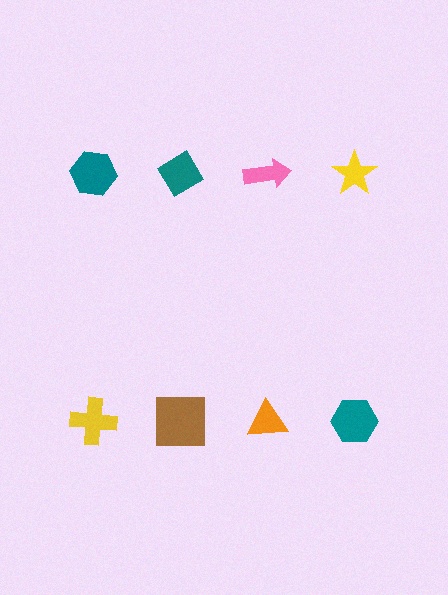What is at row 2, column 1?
A yellow cross.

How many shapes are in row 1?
4 shapes.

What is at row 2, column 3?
An orange triangle.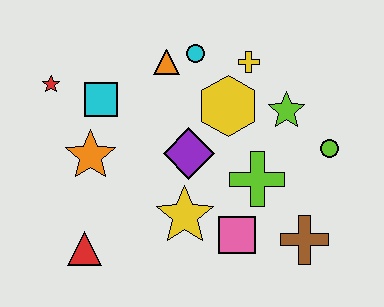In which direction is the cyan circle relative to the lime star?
The cyan circle is to the left of the lime star.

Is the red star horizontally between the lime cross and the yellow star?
No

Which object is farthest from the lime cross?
The red star is farthest from the lime cross.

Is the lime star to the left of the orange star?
No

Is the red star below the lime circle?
No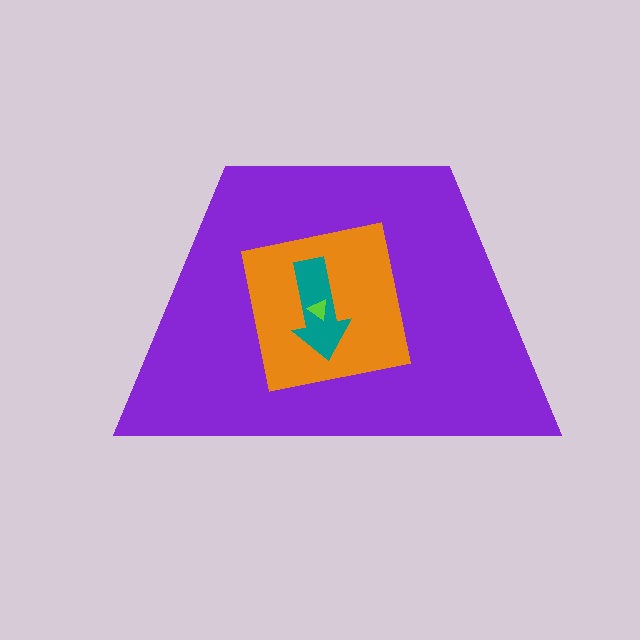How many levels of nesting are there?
4.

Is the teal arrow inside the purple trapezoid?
Yes.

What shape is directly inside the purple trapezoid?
The orange square.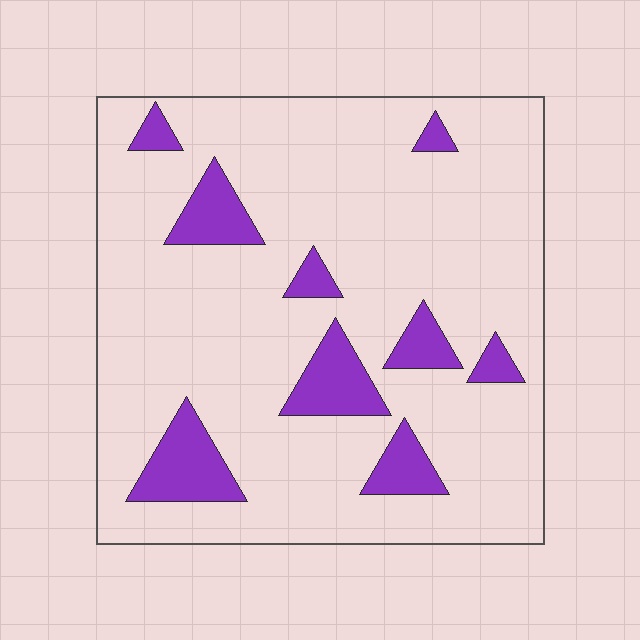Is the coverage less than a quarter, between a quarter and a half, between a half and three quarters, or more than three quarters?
Less than a quarter.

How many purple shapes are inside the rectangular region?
9.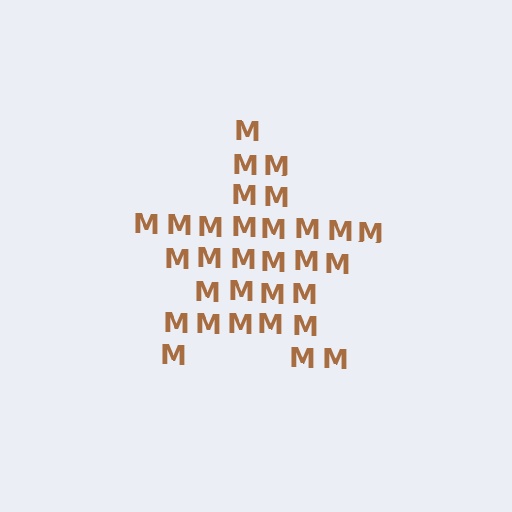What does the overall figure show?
The overall figure shows a star.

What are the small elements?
The small elements are letter M's.